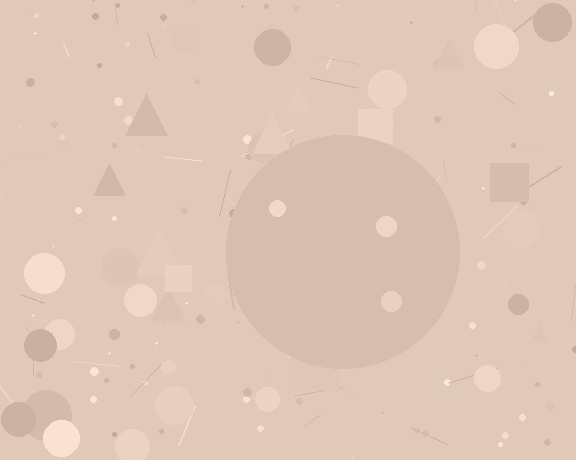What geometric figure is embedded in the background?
A circle is embedded in the background.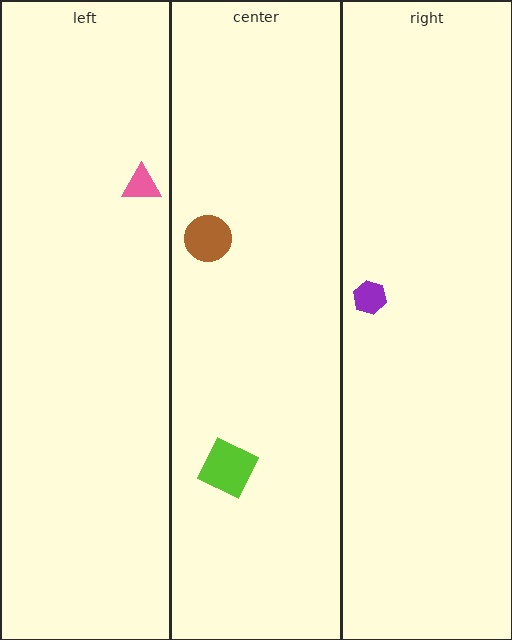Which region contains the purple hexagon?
The right region.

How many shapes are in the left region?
1.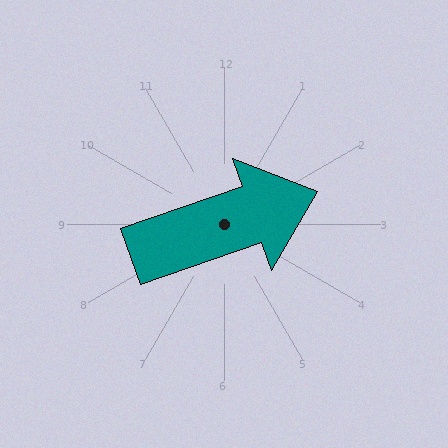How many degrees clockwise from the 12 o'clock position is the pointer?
Approximately 71 degrees.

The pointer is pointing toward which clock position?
Roughly 2 o'clock.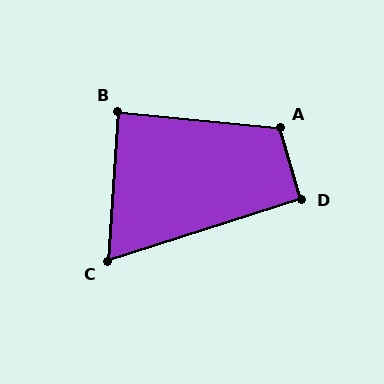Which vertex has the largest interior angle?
A, at approximately 112 degrees.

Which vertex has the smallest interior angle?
C, at approximately 68 degrees.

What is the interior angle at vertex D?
Approximately 92 degrees (approximately right).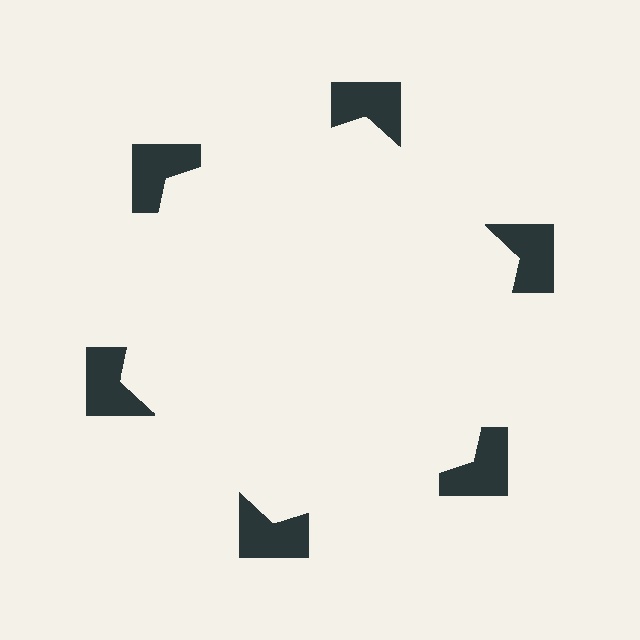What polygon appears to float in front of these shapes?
An illusory hexagon — its edges are inferred from the aligned wedge cuts in the notched squares, not physically drawn.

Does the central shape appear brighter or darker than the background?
It typically appears slightly brighter than the background, even though no actual brightness change is drawn.